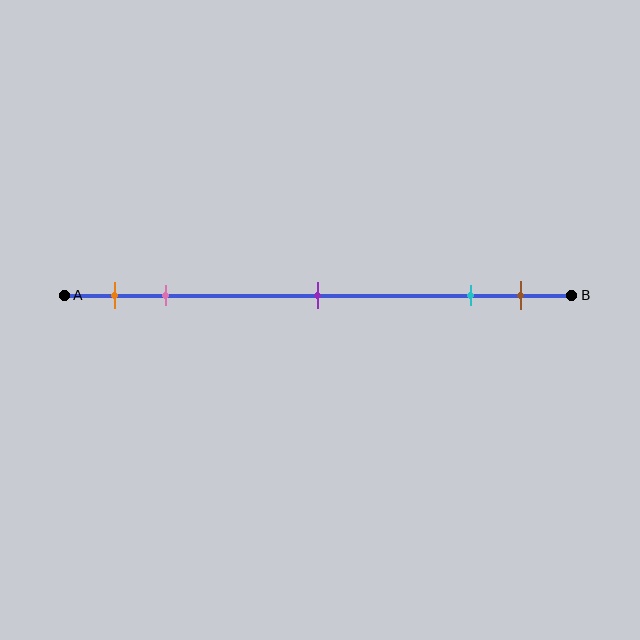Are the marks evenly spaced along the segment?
No, the marks are not evenly spaced.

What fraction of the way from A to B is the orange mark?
The orange mark is approximately 10% (0.1) of the way from A to B.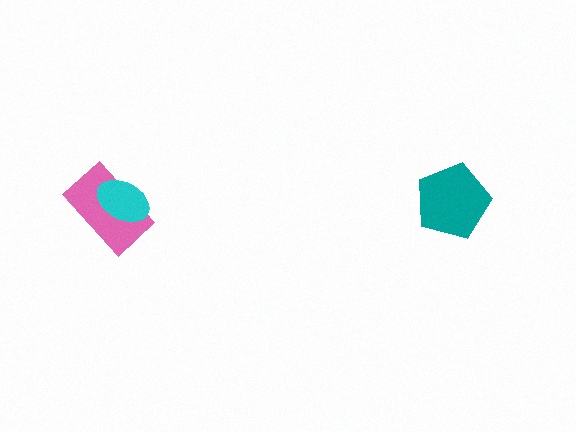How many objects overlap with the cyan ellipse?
1 object overlaps with the cyan ellipse.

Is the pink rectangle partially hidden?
Yes, it is partially covered by another shape.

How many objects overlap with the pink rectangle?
1 object overlaps with the pink rectangle.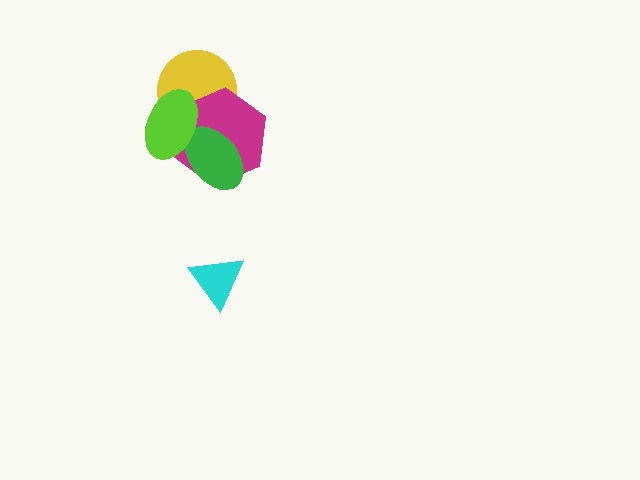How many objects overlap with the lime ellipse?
3 objects overlap with the lime ellipse.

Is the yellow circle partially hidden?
Yes, it is partially covered by another shape.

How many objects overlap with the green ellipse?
2 objects overlap with the green ellipse.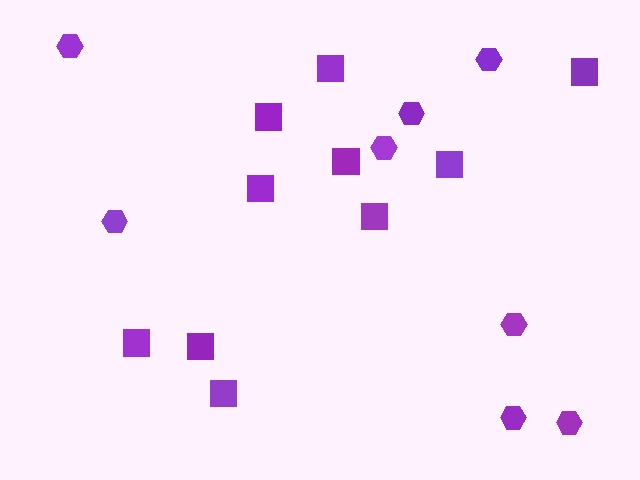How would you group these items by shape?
There are 2 groups: one group of hexagons (8) and one group of squares (10).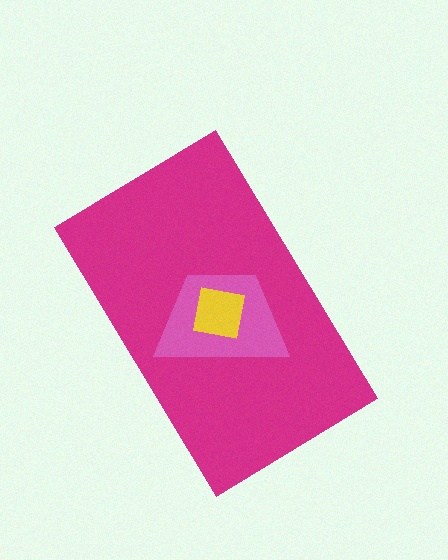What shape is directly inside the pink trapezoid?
The yellow square.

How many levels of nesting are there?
3.